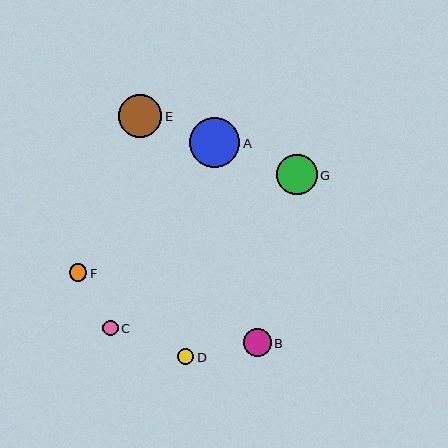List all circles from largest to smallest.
From largest to smallest: A, E, G, B, F, D, C.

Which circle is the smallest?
Circle C is the smallest with a size of approximately 16 pixels.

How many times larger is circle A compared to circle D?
Circle A is approximately 3.1 times the size of circle D.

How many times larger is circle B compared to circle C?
Circle B is approximately 1.8 times the size of circle C.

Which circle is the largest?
Circle A is the largest with a size of approximately 50 pixels.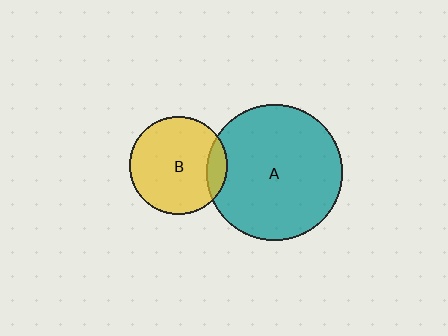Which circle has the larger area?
Circle A (teal).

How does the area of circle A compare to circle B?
Approximately 1.9 times.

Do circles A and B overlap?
Yes.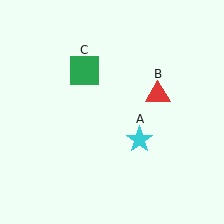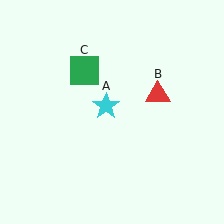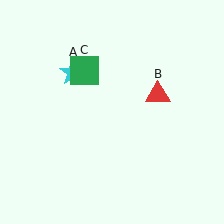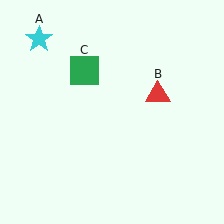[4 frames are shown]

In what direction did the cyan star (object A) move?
The cyan star (object A) moved up and to the left.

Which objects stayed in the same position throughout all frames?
Red triangle (object B) and green square (object C) remained stationary.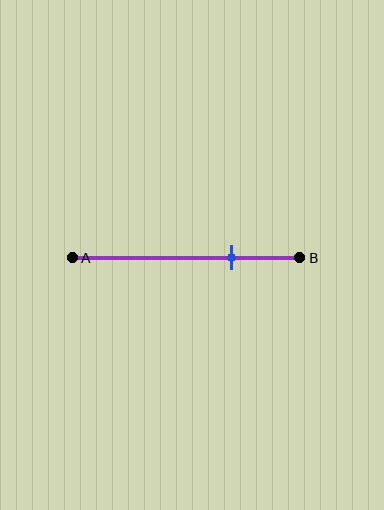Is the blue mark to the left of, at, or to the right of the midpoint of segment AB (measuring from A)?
The blue mark is to the right of the midpoint of segment AB.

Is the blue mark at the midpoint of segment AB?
No, the mark is at about 70% from A, not at the 50% midpoint.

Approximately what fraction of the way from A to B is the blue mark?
The blue mark is approximately 70% of the way from A to B.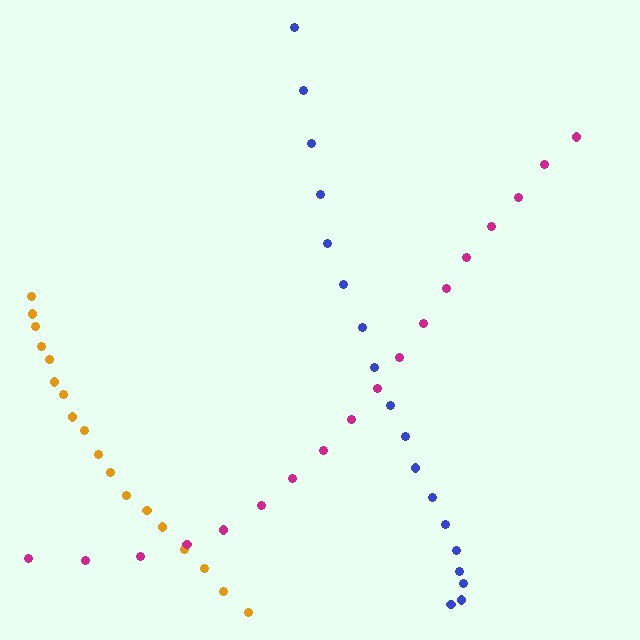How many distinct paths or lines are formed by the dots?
There are 3 distinct paths.